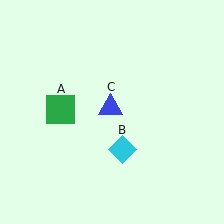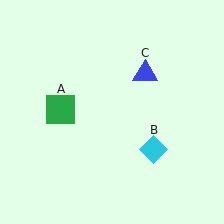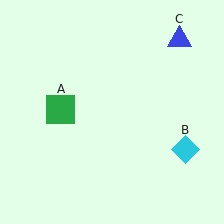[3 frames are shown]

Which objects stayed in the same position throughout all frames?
Green square (object A) remained stationary.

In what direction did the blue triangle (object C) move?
The blue triangle (object C) moved up and to the right.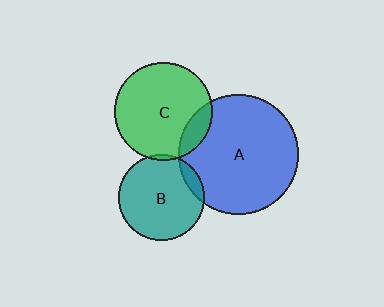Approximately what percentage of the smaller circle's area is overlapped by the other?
Approximately 15%.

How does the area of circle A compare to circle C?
Approximately 1.5 times.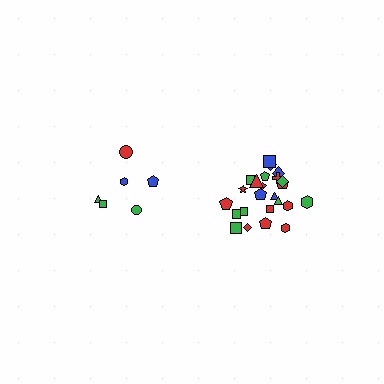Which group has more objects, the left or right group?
The right group.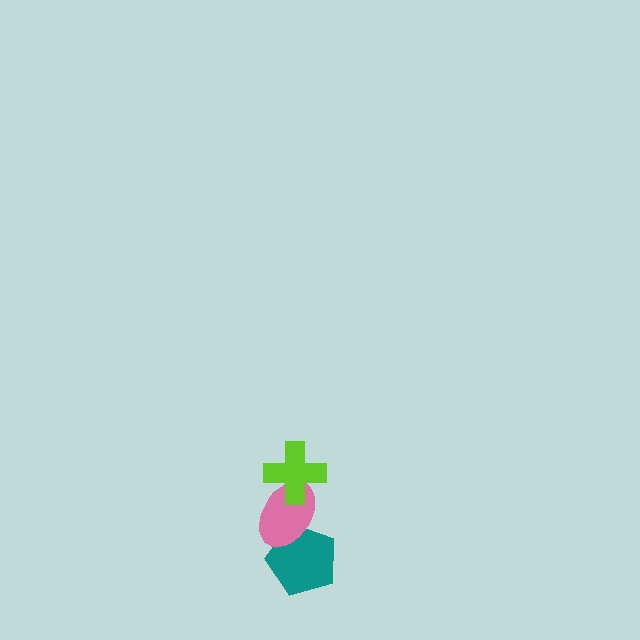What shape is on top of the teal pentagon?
The pink ellipse is on top of the teal pentagon.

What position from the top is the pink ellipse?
The pink ellipse is 2nd from the top.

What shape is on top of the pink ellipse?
The lime cross is on top of the pink ellipse.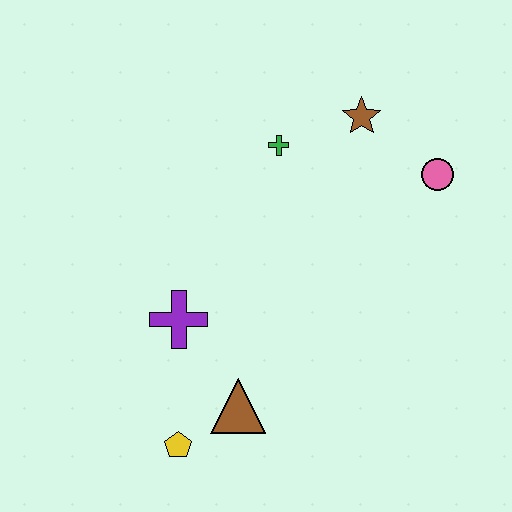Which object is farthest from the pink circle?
The yellow pentagon is farthest from the pink circle.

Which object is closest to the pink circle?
The brown star is closest to the pink circle.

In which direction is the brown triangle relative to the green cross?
The brown triangle is below the green cross.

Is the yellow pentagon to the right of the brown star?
No